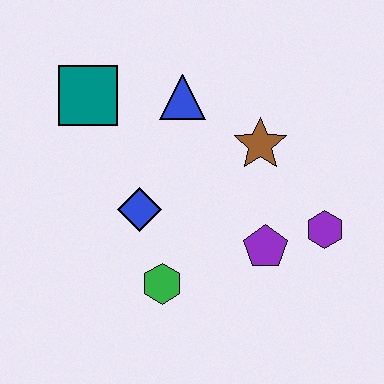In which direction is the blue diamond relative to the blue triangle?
The blue diamond is below the blue triangle.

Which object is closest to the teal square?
The blue triangle is closest to the teal square.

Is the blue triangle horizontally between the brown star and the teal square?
Yes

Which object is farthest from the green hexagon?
The teal square is farthest from the green hexagon.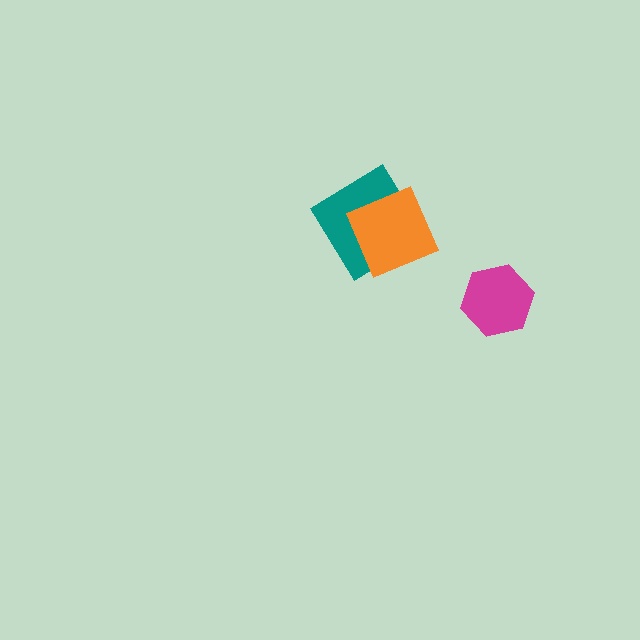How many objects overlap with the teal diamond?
1 object overlaps with the teal diamond.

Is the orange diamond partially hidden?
No, no other shape covers it.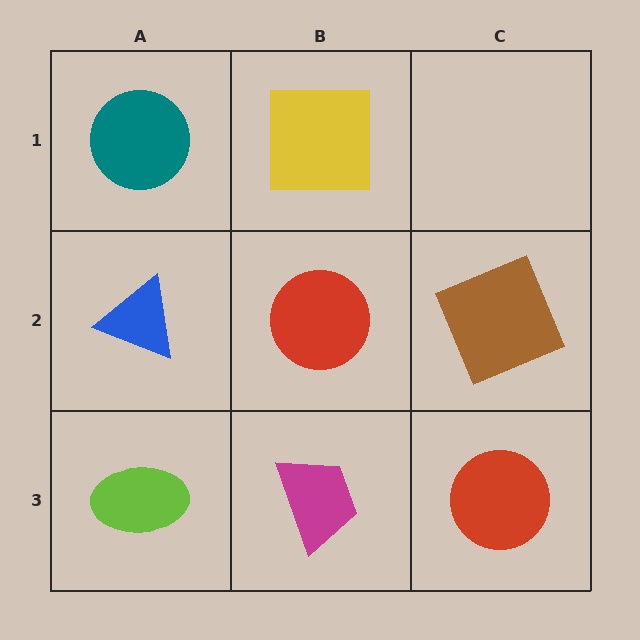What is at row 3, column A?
A lime ellipse.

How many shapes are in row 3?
3 shapes.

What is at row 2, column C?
A brown square.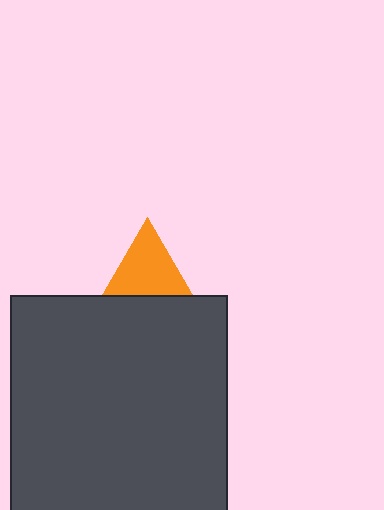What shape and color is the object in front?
The object in front is a dark gray square.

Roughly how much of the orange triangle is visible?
About half of it is visible (roughly 53%).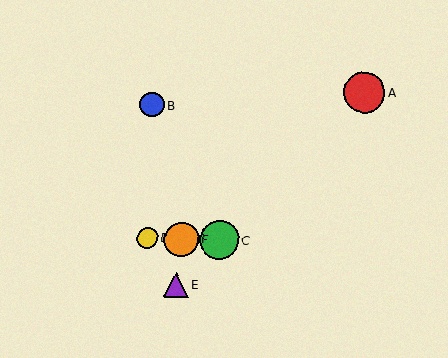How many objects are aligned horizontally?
3 objects (C, D, F) are aligned horizontally.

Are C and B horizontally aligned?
No, C is at y≈240 and B is at y≈105.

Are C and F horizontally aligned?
Yes, both are at y≈240.